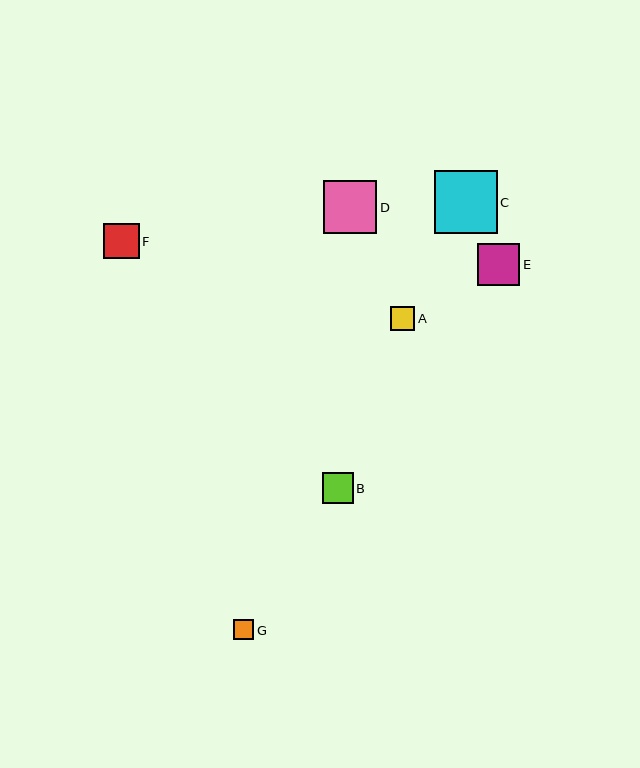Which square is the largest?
Square C is the largest with a size of approximately 63 pixels.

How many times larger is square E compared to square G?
Square E is approximately 2.1 times the size of square G.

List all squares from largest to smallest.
From largest to smallest: C, D, E, F, B, A, G.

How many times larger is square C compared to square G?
Square C is approximately 3.1 times the size of square G.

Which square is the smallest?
Square G is the smallest with a size of approximately 20 pixels.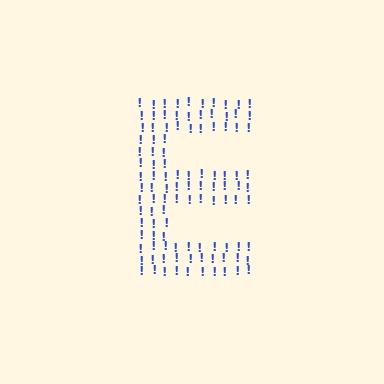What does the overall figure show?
The overall figure shows the letter E.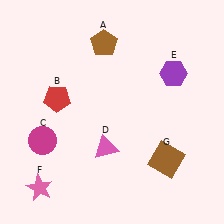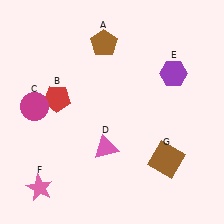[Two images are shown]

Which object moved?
The magenta circle (C) moved up.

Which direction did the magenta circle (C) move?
The magenta circle (C) moved up.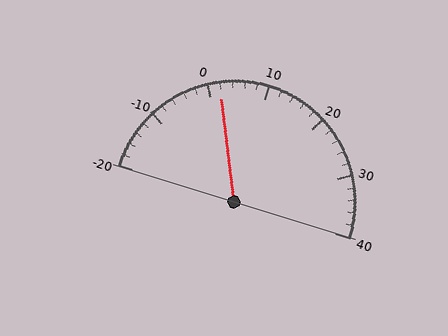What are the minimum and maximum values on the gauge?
The gauge ranges from -20 to 40.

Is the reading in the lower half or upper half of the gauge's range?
The reading is in the lower half of the range (-20 to 40).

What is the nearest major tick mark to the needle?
The nearest major tick mark is 0.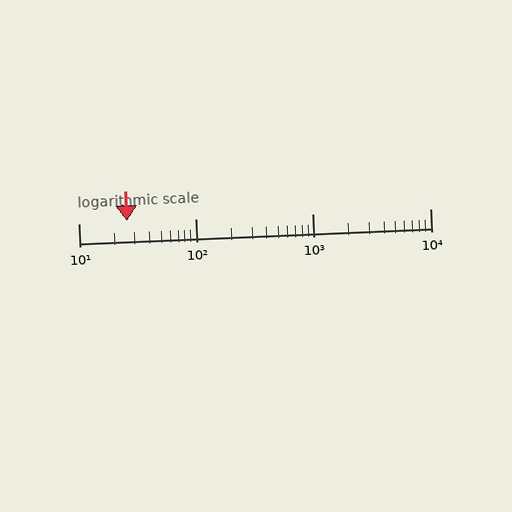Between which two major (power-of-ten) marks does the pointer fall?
The pointer is between 10 and 100.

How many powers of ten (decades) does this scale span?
The scale spans 3 decades, from 10 to 10000.